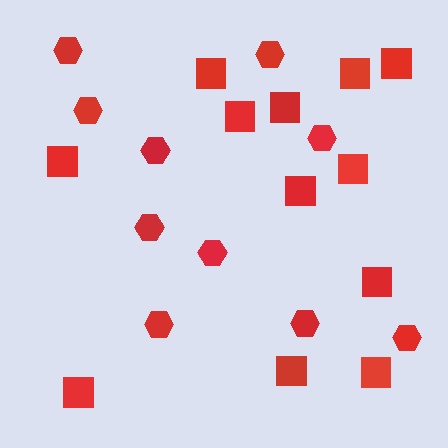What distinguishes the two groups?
There are 2 groups: one group of squares (12) and one group of hexagons (10).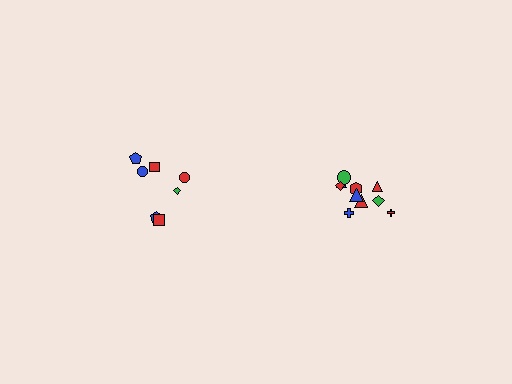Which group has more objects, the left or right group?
The right group.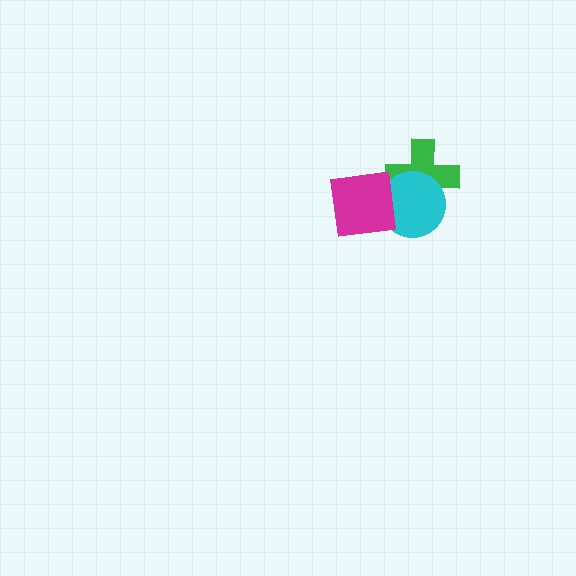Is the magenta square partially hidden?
No, no other shape covers it.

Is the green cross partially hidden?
Yes, it is partially covered by another shape.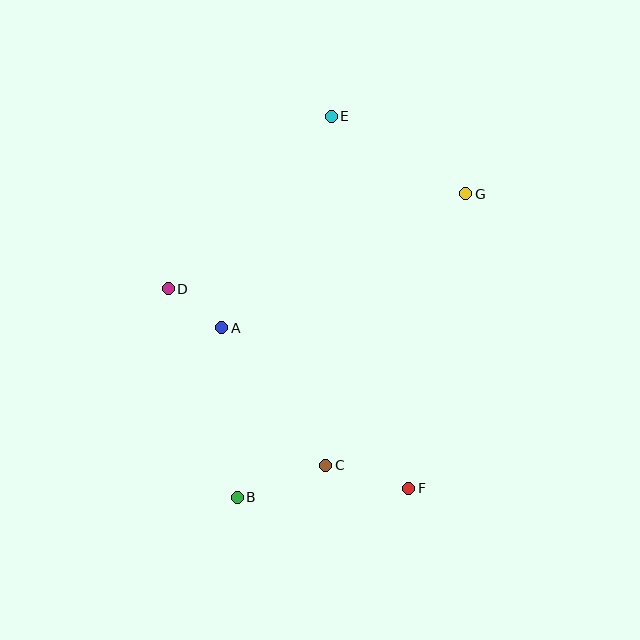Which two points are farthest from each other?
Points B and E are farthest from each other.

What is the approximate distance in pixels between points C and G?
The distance between C and G is approximately 305 pixels.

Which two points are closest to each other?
Points A and D are closest to each other.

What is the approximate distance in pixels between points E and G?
The distance between E and G is approximately 155 pixels.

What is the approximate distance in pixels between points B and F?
The distance between B and F is approximately 172 pixels.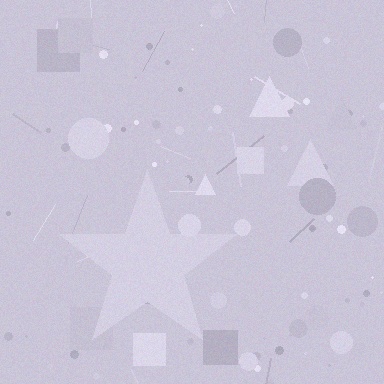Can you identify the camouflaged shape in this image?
The camouflaged shape is a star.